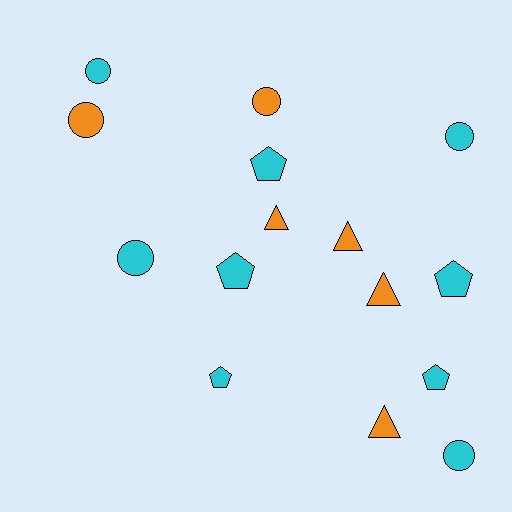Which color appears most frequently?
Cyan, with 9 objects.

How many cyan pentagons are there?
There are 5 cyan pentagons.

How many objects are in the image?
There are 15 objects.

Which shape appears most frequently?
Circle, with 6 objects.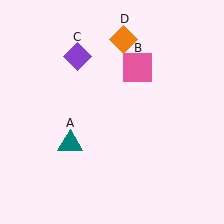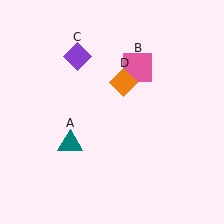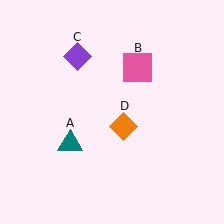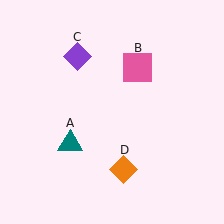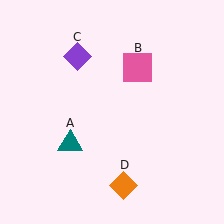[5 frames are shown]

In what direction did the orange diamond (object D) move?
The orange diamond (object D) moved down.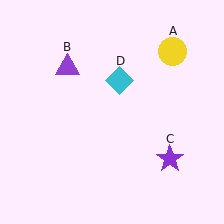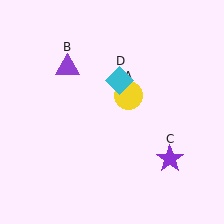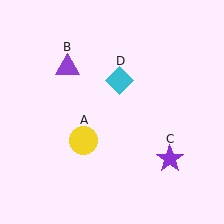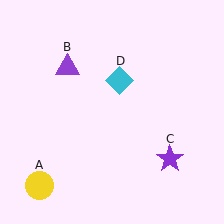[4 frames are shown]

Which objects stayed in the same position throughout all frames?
Purple triangle (object B) and purple star (object C) and cyan diamond (object D) remained stationary.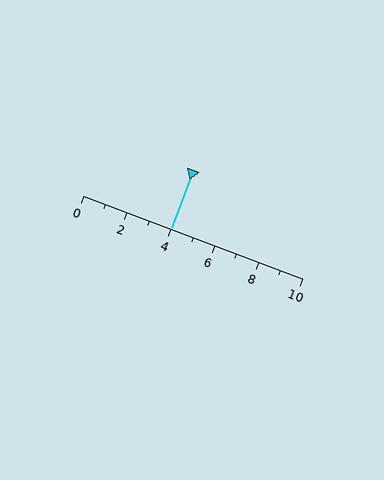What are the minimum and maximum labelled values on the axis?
The axis runs from 0 to 10.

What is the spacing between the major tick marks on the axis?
The major ticks are spaced 2 apart.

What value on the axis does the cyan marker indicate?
The marker indicates approximately 4.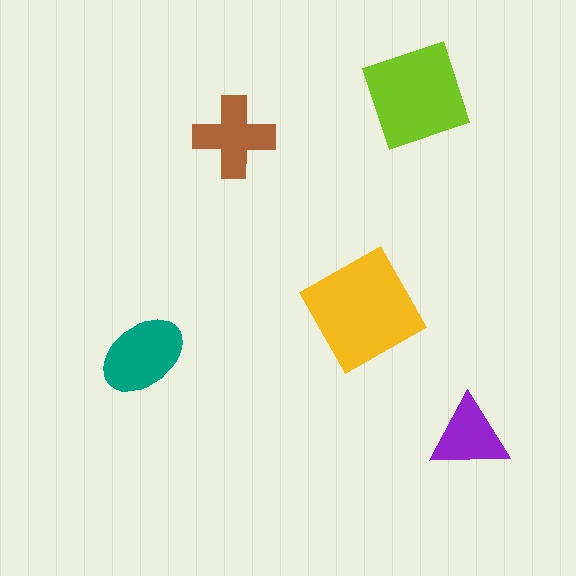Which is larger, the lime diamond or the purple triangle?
The lime diamond.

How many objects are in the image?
There are 5 objects in the image.